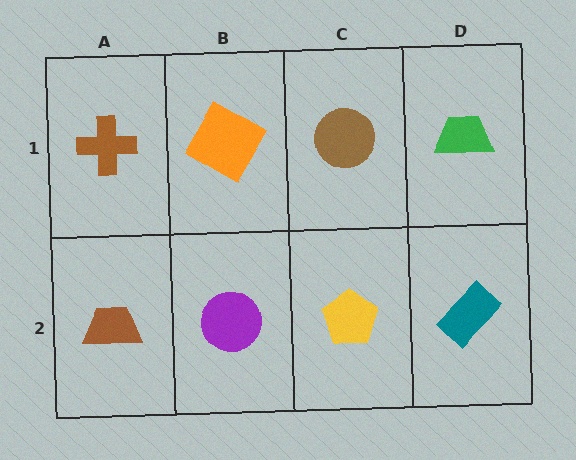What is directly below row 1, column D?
A teal rectangle.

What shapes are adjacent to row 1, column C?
A yellow pentagon (row 2, column C), an orange diamond (row 1, column B), a green trapezoid (row 1, column D).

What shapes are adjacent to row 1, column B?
A purple circle (row 2, column B), a brown cross (row 1, column A), a brown circle (row 1, column C).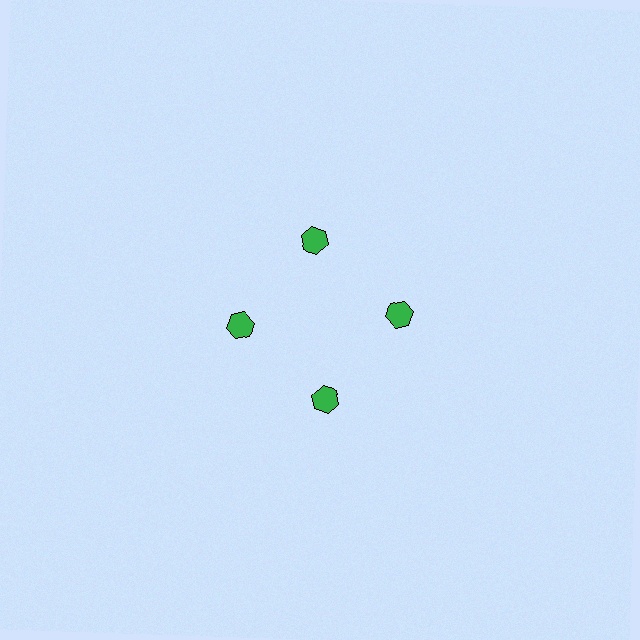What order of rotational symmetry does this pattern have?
This pattern has 4-fold rotational symmetry.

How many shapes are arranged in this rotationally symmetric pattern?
There are 4 shapes, arranged in 4 groups of 1.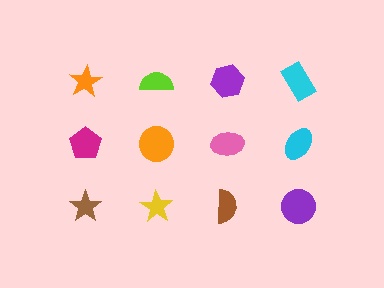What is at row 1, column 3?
A purple hexagon.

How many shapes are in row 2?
4 shapes.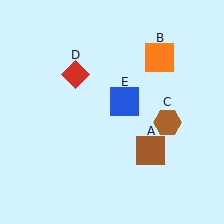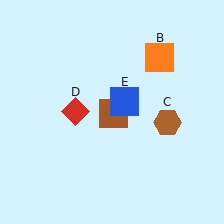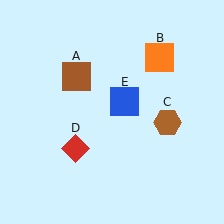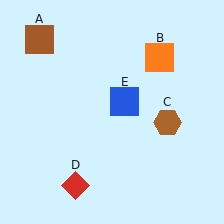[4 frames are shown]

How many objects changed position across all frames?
2 objects changed position: brown square (object A), red diamond (object D).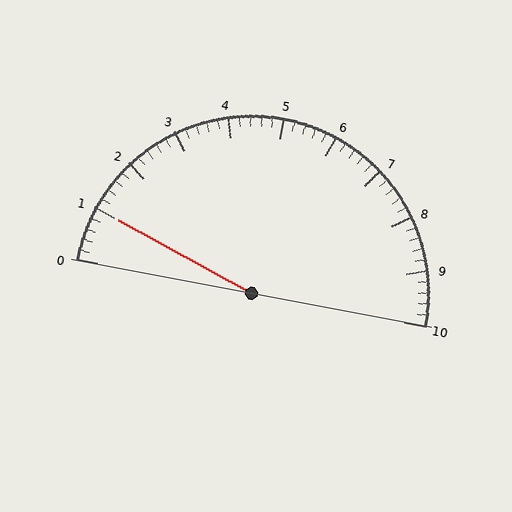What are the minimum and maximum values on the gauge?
The gauge ranges from 0 to 10.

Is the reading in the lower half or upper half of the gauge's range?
The reading is in the lower half of the range (0 to 10).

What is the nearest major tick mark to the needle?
The nearest major tick mark is 1.